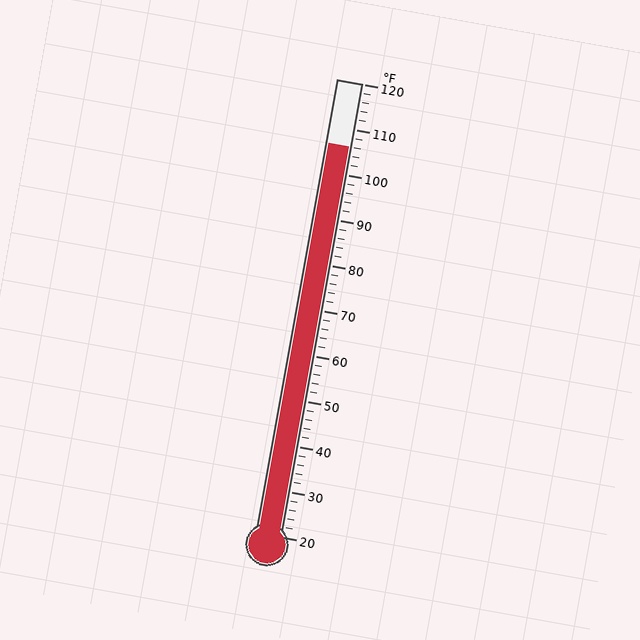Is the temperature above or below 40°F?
The temperature is above 40°F.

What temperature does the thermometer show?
The thermometer shows approximately 106°F.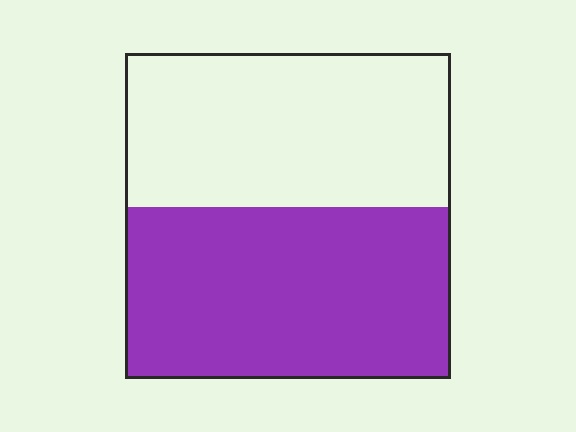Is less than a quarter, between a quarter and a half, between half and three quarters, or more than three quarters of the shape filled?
Between half and three quarters.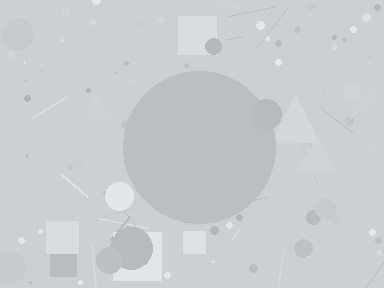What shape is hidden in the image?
A circle is hidden in the image.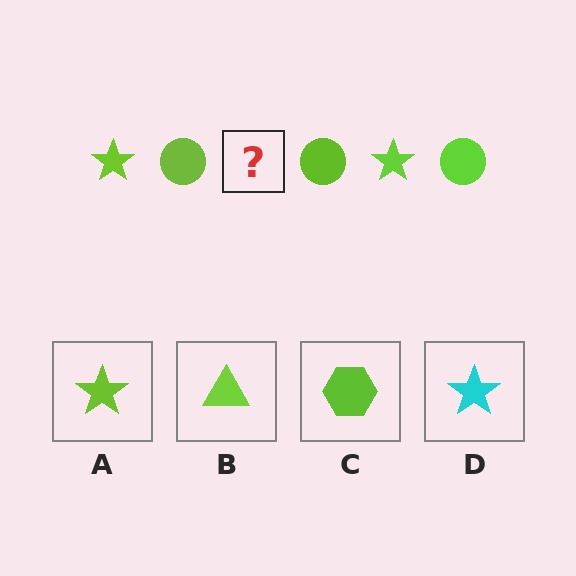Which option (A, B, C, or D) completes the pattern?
A.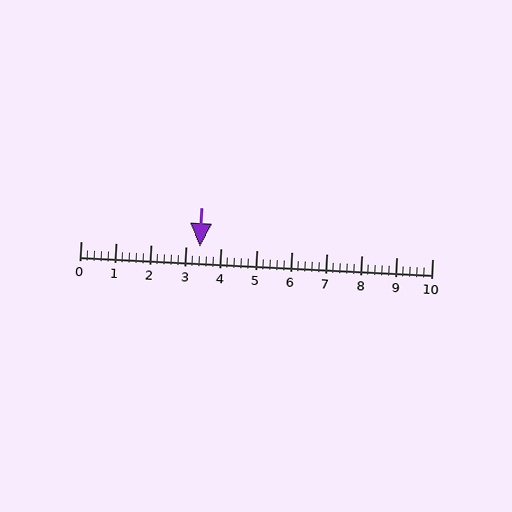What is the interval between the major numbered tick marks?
The major tick marks are spaced 1 units apart.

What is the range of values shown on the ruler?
The ruler shows values from 0 to 10.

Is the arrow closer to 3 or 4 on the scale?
The arrow is closer to 3.